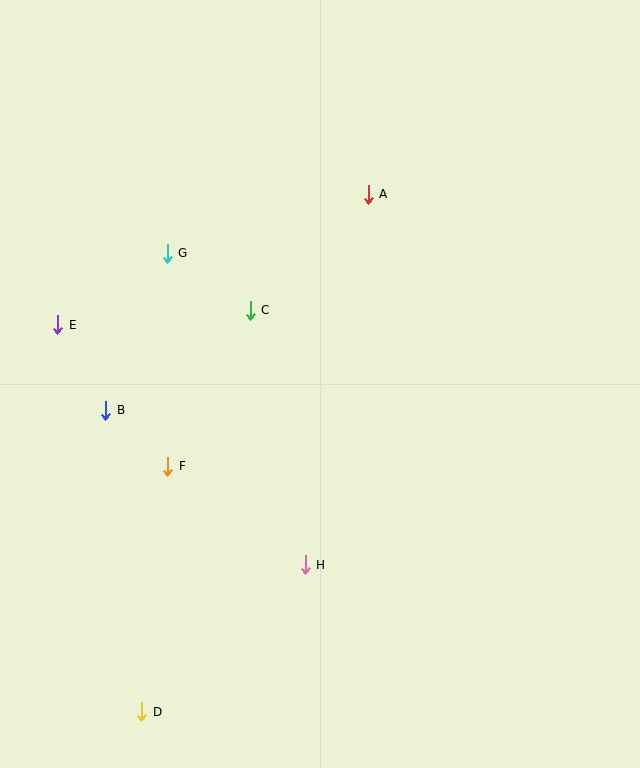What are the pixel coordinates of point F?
Point F is at (168, 466).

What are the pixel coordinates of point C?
Point C is at (250, 310).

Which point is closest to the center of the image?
Point C at (250, 310) is closest to the center.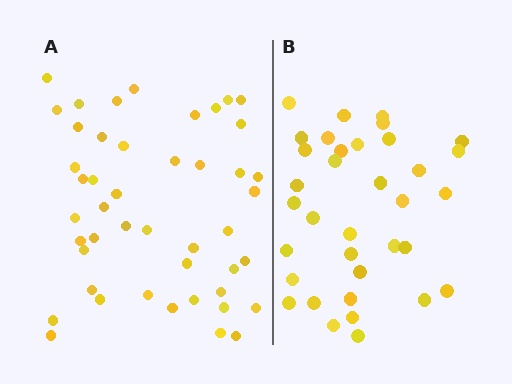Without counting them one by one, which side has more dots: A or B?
Region A (the left region) has more dots.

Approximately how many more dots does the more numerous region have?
Region A has roughly 12 or so more dots than region B.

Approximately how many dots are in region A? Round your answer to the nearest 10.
About 50 dots. (The exact count is 46, which rounds to 50.)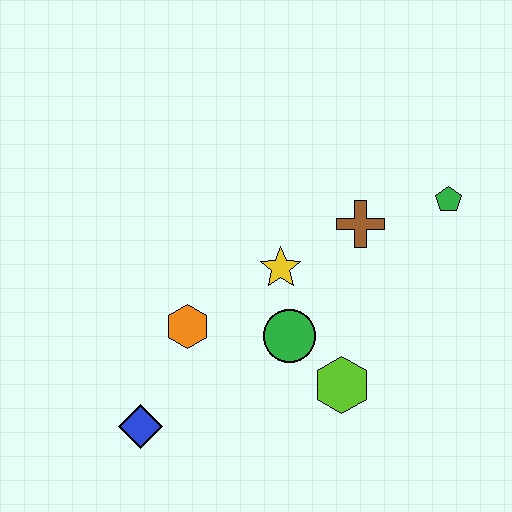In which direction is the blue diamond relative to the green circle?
The blue diamond is to the left of the green circle.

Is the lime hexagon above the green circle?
No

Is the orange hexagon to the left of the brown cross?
Yes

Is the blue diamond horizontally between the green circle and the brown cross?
No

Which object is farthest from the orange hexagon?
The green pentagon is farthest from the orange hexagon.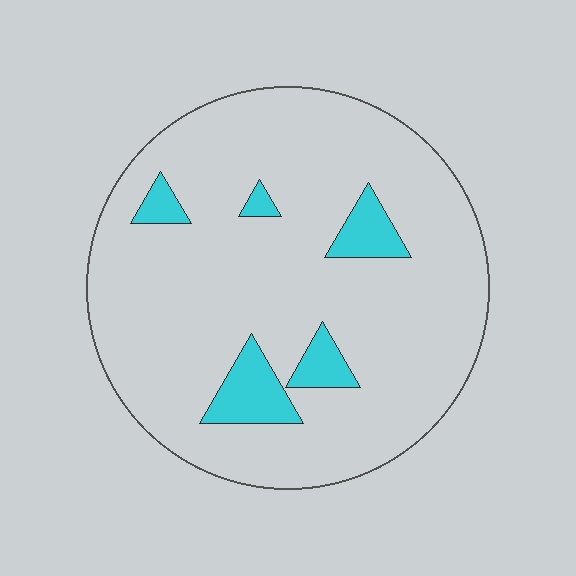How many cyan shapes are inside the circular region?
5.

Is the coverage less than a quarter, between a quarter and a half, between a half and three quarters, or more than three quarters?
Less than a quarter.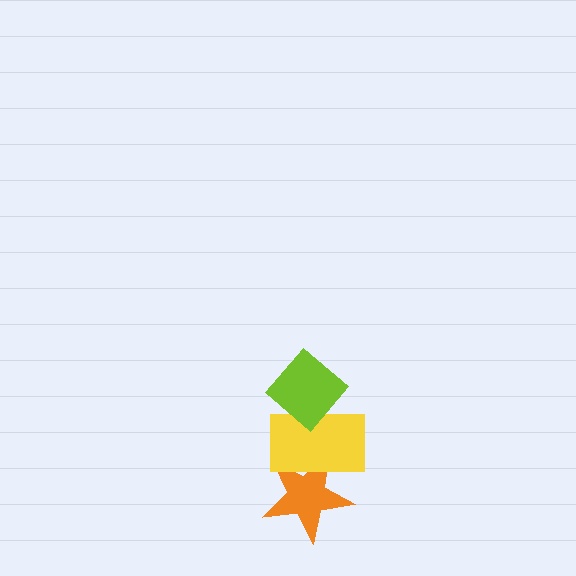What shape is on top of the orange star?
The yellow rectangle is on top of the orange star.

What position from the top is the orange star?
The orange star is 3rd from the top.